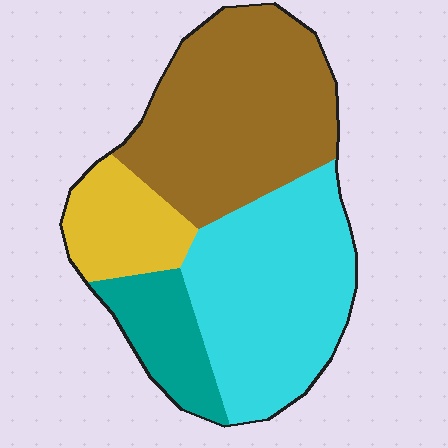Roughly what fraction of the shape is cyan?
Cyan takes up between a third and a half of the shape.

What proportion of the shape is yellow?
Yellow covers around 15% of the shape.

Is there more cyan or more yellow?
Cyan.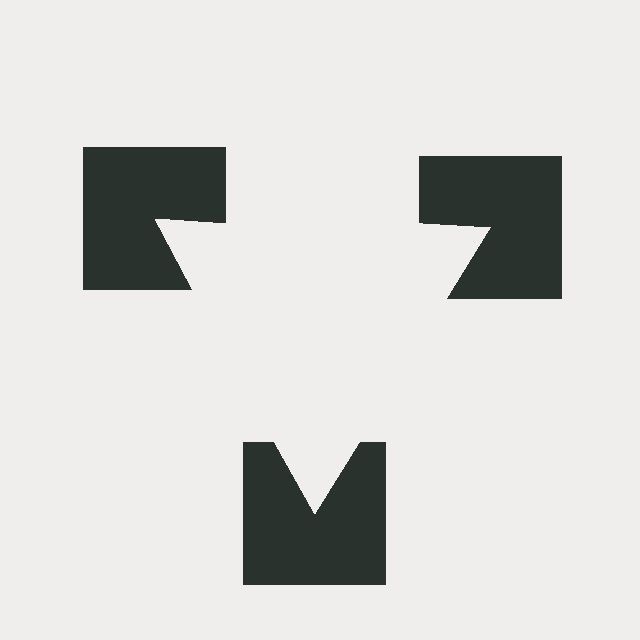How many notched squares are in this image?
There are 3 — one at each vertex of the illusory triangle.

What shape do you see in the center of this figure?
An illusory triangle — its edges are inferred from the aligned wedge cuts in the notched squares, not physically drawn.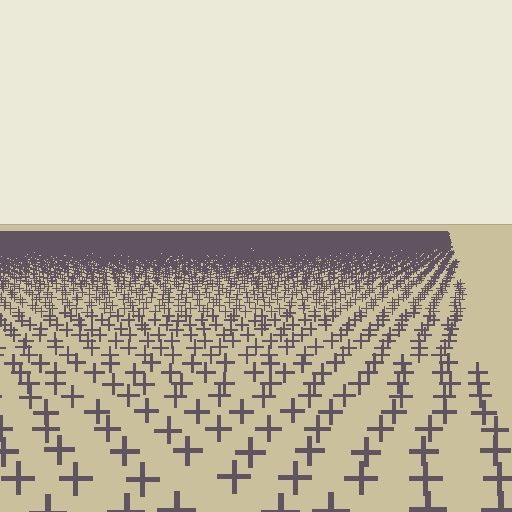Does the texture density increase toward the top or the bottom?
Density increases toward the top.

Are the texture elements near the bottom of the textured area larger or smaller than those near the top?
Larger. Near the bottom, elements are closer to the viewer and appear at a bigger on-screen size.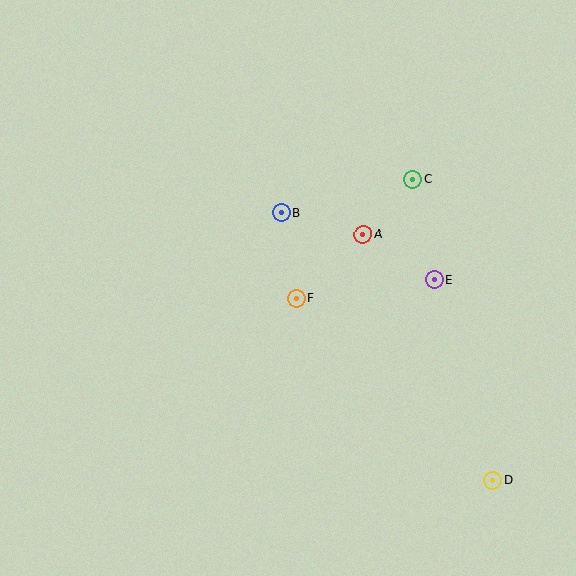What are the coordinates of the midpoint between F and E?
The midpoint between F and E is at (365, 289).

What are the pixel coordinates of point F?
Point F is at (296, 298).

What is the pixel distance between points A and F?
The distance between A and F is 93 pixels.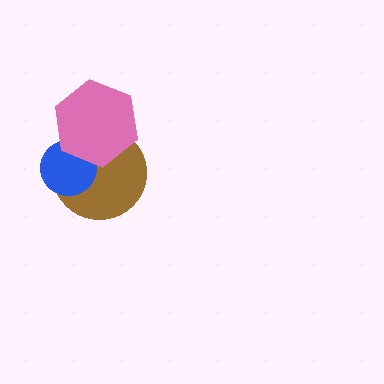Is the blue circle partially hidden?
Yes, it is partially covered by another shape.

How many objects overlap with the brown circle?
2 objects overlap with the brown circle.